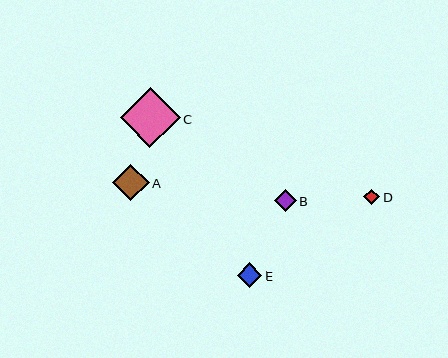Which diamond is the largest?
Diamond C is the largest with a size of approximately 59 pixels.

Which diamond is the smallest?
Diamond D is the smallest with a size of approximately 16 pixels.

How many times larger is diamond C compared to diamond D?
Diamond C is approximately 3.8 times the size of diamond D.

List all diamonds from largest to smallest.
From largest to smallest: C, A, E, B, D.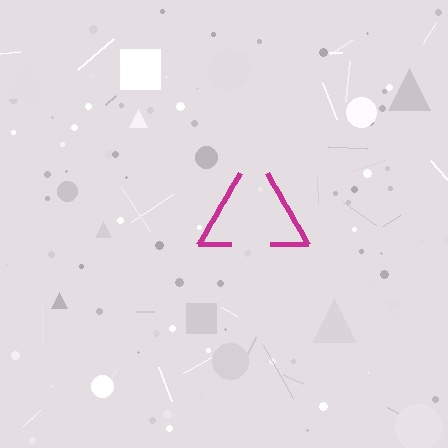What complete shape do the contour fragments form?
The contour fragments form a triangle.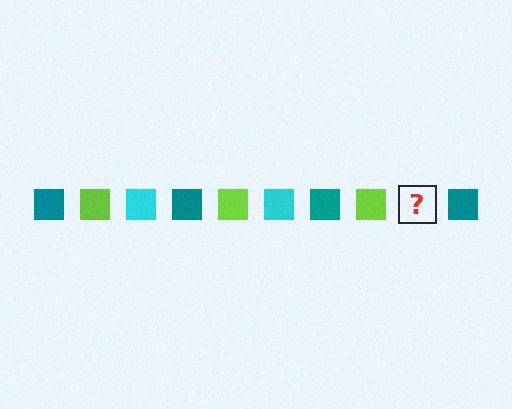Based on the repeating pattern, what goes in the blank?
The blank should be a cyan square.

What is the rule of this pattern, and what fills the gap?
The rule is that the pattern cycles through teal, lime, cyan squares. The gap should be filled with a cyan square.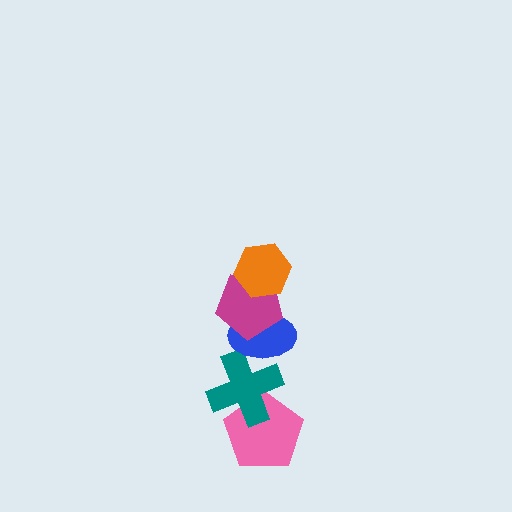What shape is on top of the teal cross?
The blue ellipse is on top of the teal cross.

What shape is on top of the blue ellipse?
The magenta pentagon is on top of the blue ellipse.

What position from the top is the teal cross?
The teal cross is 4th from the top.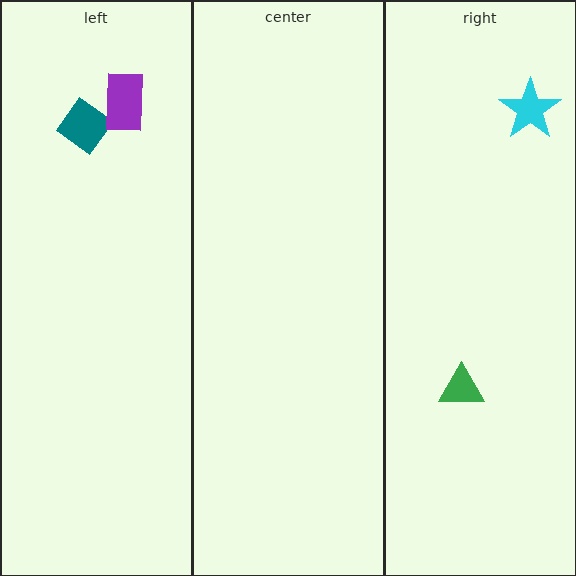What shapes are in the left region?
The teal diamond, the purple rectangle.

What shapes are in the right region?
The cyan star, the green triangle.